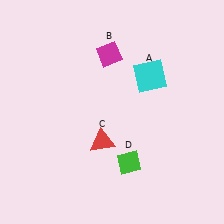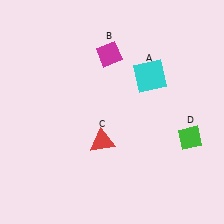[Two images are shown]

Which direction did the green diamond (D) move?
The green diamond (D) moved right.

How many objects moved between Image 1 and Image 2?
1 object moved between the two images.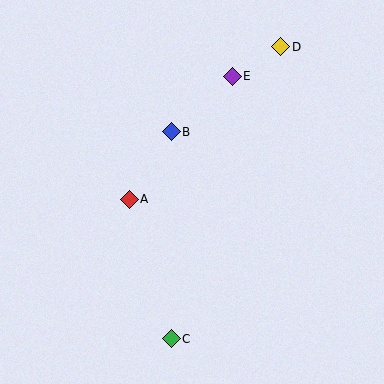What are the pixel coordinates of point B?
Point B is at (171, 132).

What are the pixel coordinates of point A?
Point A is at (129, 199).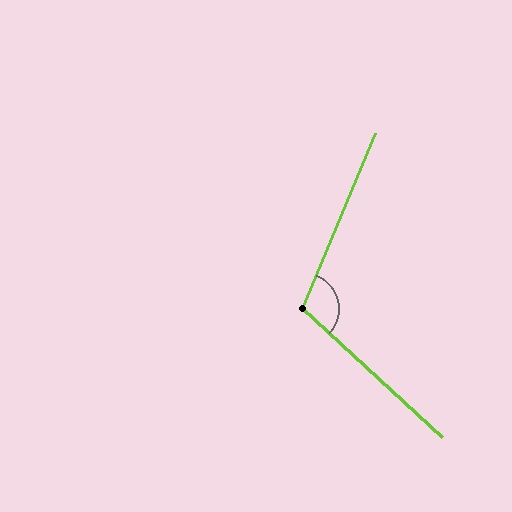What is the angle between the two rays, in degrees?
Approximately 110 degrees.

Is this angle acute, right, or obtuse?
It is obtuse.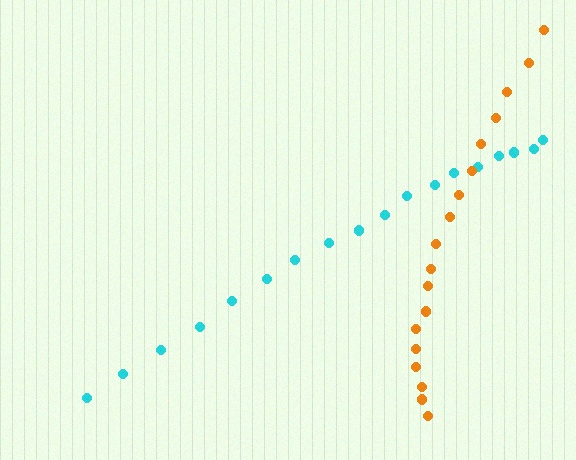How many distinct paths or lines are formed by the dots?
There are 2 distinct paths.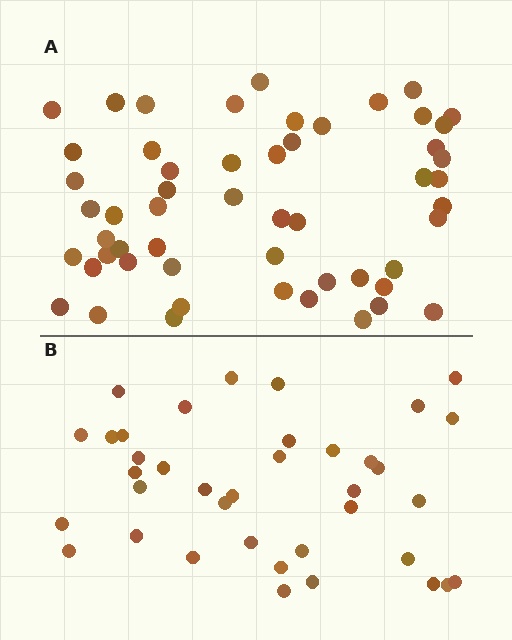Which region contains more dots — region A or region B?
Region A (the top region) has more dots.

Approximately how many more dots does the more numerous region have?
Region A has approximately 15 more dots than region B.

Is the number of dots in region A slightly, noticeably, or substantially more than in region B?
Region A has noticeably more, but not dramatically so. The ratio is roughly 1.4 to 1.